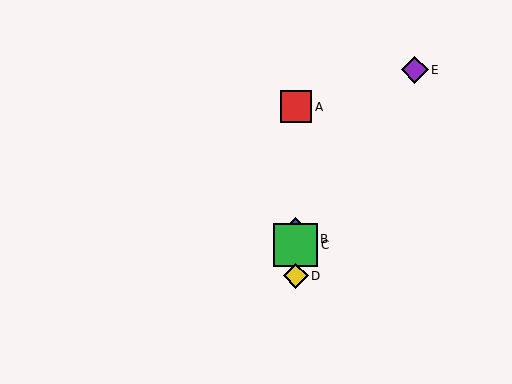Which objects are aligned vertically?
Objects A, B, C, D are aligned vertically.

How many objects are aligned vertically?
4 objects (A, B, C, D) are aligned vertically.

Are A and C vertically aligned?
Yes, both are at x≈296.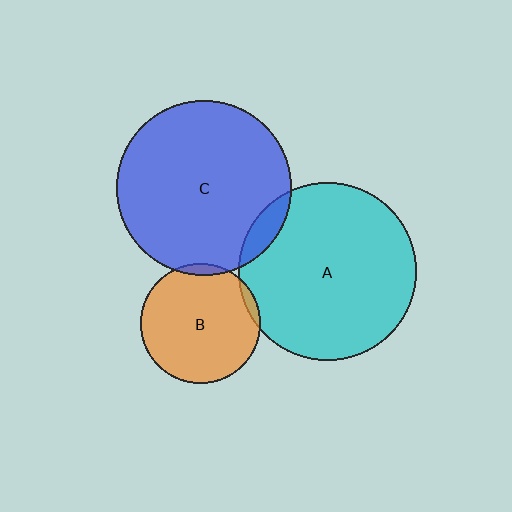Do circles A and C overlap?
Yes.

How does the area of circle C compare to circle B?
Approximately 2.2 times.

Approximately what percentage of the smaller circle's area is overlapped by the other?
Approximately 5%.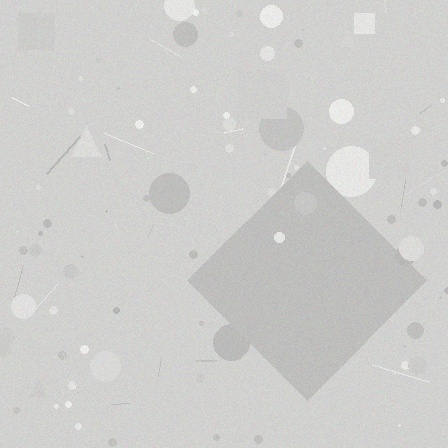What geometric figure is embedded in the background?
A diamond is embedded in the background.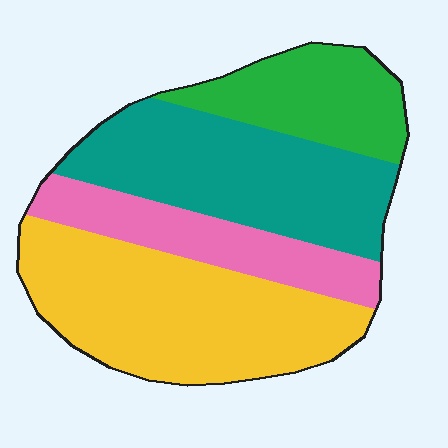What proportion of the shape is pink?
Pink covers around 15% of the shape.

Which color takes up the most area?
Yellow, at roughly 35%.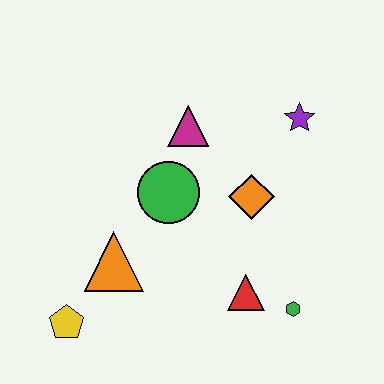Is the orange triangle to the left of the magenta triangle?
Yes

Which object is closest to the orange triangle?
The yellow pentagon is closest to the orange triangle.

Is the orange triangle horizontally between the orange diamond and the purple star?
No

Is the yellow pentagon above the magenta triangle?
No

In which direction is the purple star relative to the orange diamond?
The purple star is above the orange diamond.